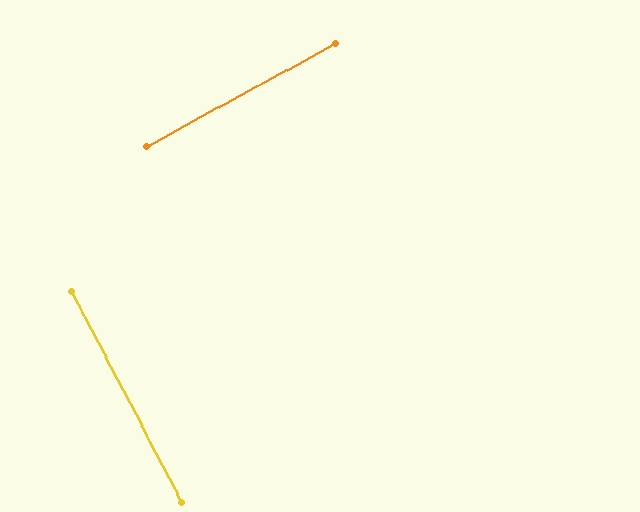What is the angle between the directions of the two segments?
Approximately 89 degrees.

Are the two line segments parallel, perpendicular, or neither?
Perpendicular — they meet at approximately 89°.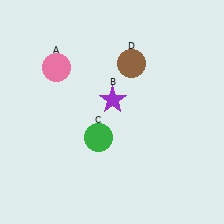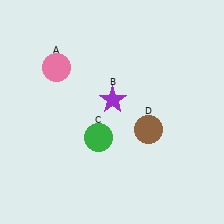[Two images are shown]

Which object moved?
The brown circle (D) moved down.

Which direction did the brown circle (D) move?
The brown circle (D) moved down.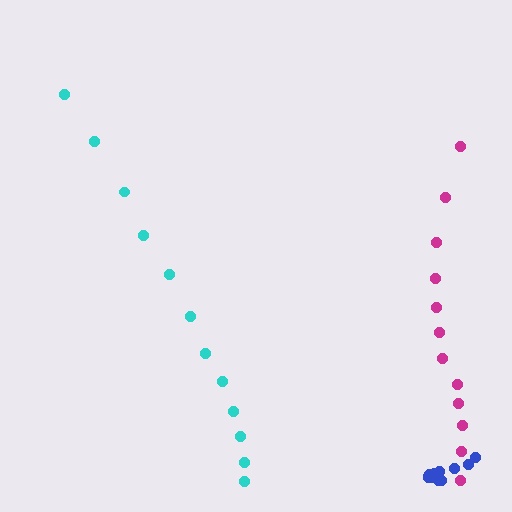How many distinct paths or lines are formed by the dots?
There are 3 distinct paths.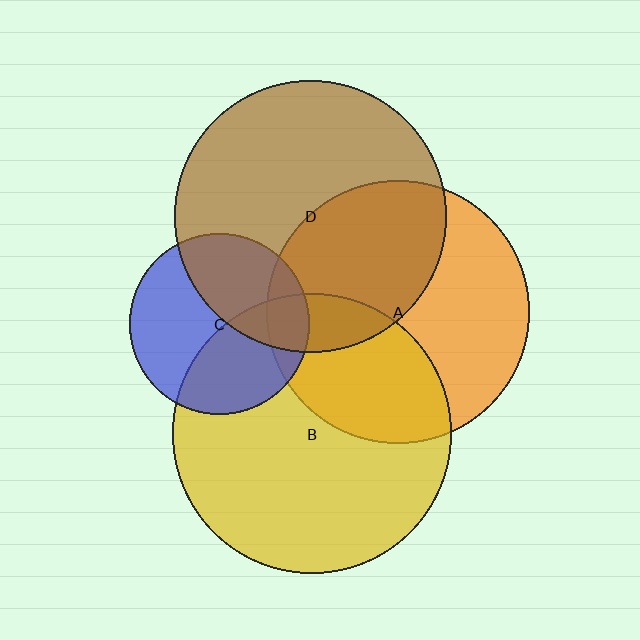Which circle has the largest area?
Circle B (yellow).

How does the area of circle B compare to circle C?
Approximately 2.4 times.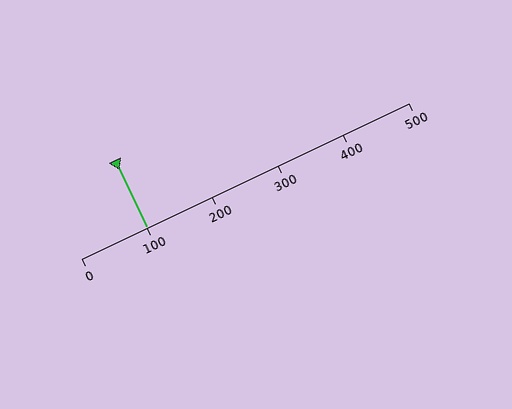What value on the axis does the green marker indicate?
The marker indicates approximately 100.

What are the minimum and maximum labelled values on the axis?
The axis runs from 0 to 500.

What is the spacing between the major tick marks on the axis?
The major ticks are spaced 100 apart.